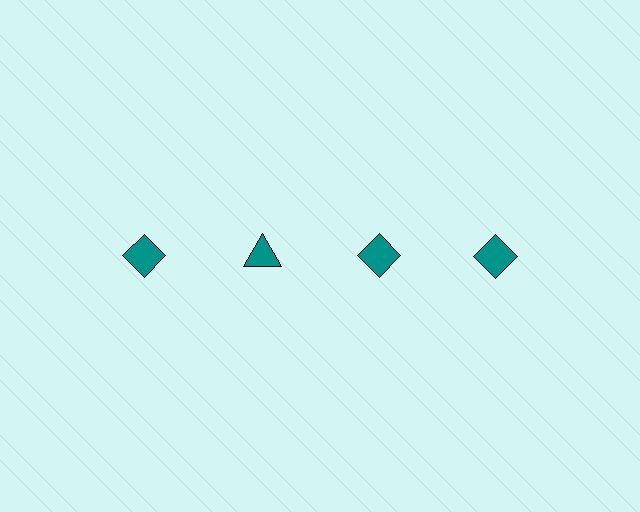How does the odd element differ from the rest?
It has a different shape: triangle instead of diamond.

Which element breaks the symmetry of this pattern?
The teal triangle in the top row, second from left column breaks the symmetry. All other shapes are teal diamonds.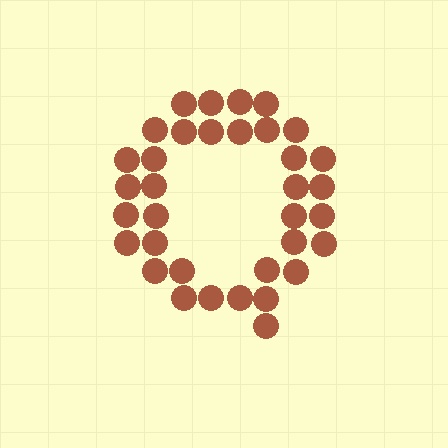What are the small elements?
The small elements are circles.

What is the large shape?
The large shape is the letter Q.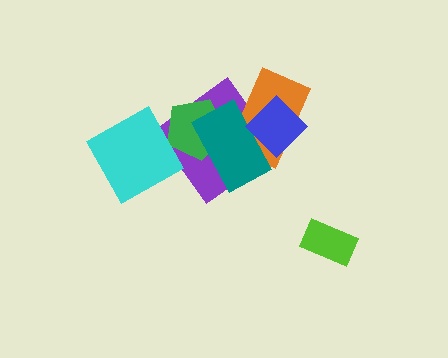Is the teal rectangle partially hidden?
Yes, it is partially covered by another shape.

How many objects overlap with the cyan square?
0 objects overlap with the cyan square.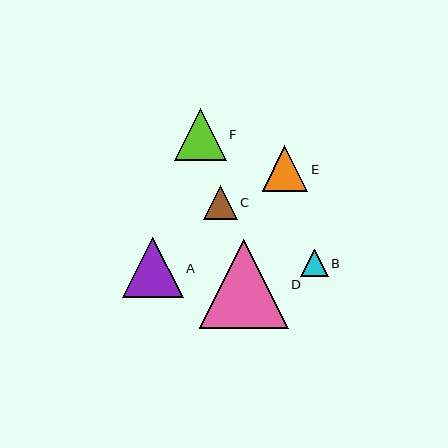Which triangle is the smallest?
Triangle B is the smallest with a size of approximately 27 pixels.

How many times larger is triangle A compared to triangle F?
Triangle A is approximately 1.2 times the size of triangle F.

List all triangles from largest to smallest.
From largest to smallest: D, A, F, E, C, B.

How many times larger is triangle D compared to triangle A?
Triangle D is approximately 1.5 times the size of triangle A.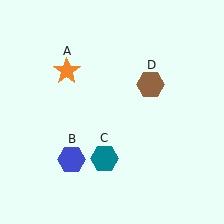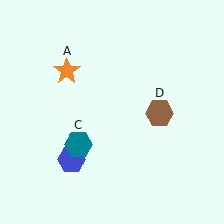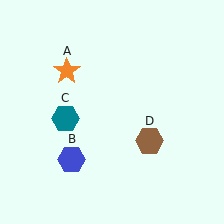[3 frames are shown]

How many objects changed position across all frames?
2 objects changed position: teal hexagon (object C), brown hexagon (object D).